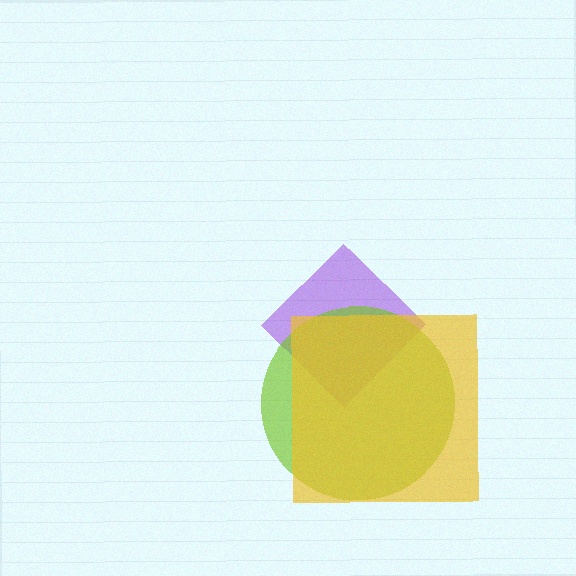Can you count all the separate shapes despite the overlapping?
Yes, there are 3 separate shapes.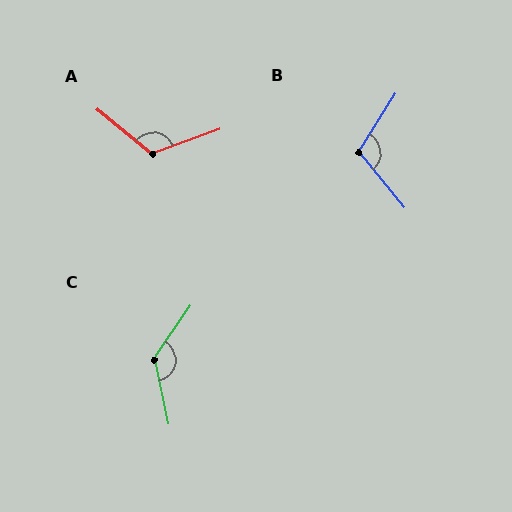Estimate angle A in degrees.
Approximately 121 degrees.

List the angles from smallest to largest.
B (109°), A (121°), C (133°).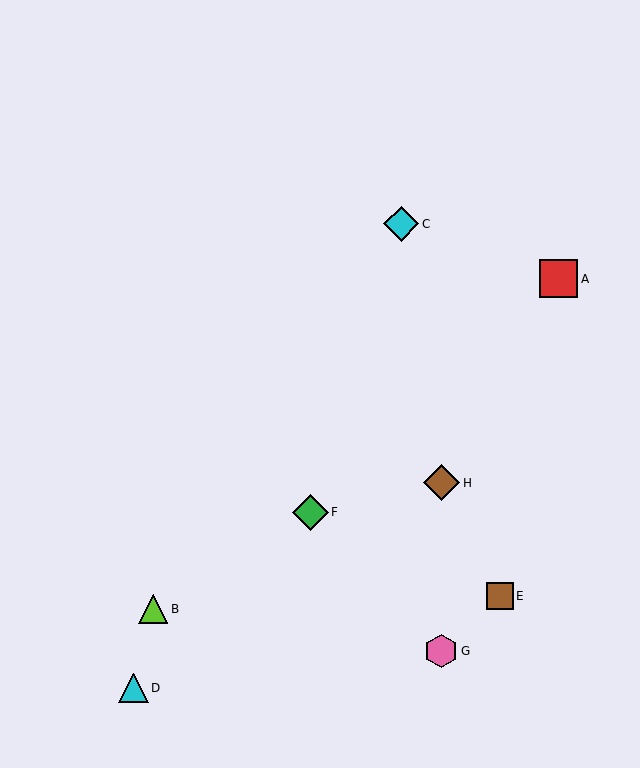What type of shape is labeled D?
Shape D is a cyan triangle.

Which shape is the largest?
The red square (labeled A) is the largest.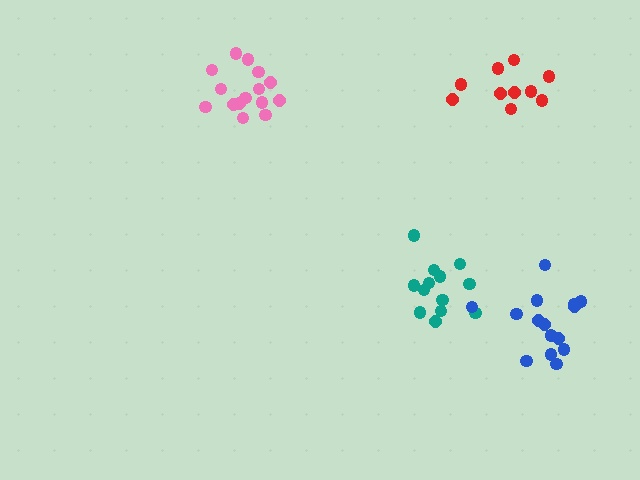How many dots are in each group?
Group 1: 15 dots, Group 2: 13 dots, Group 3: 15 dots, Group 4: 10 dots (53 total).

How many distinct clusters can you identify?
There are 4 distinct clusters.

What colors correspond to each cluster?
The clusters are colored: pink, teal, blue, red.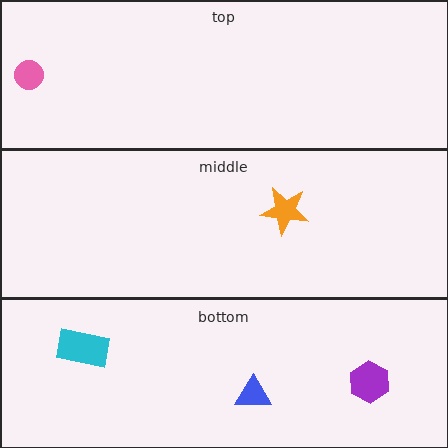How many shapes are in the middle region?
1.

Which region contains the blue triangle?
The bottom region.